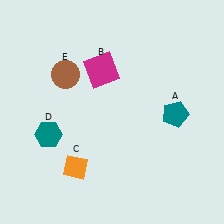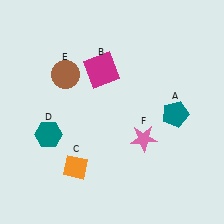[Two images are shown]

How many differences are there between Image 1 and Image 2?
There is 1 difference between the two images.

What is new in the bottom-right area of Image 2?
A pink star (F) was added in the bottom-right area of Image 2.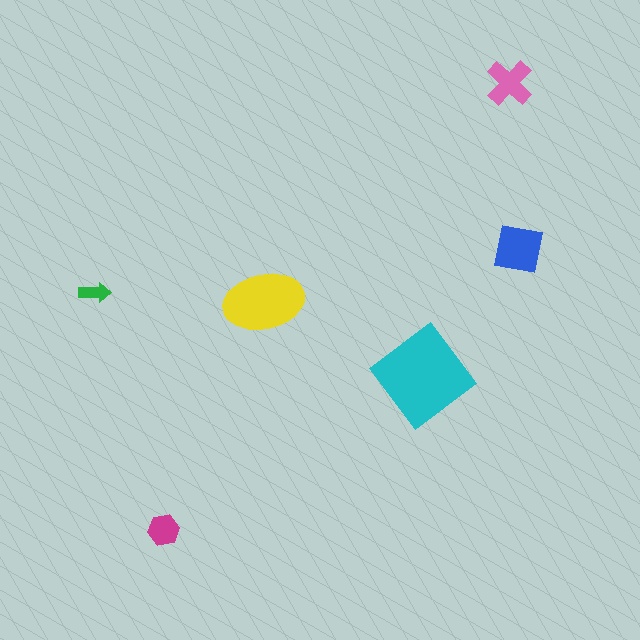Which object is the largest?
The cyan diamond.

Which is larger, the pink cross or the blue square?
The blue square.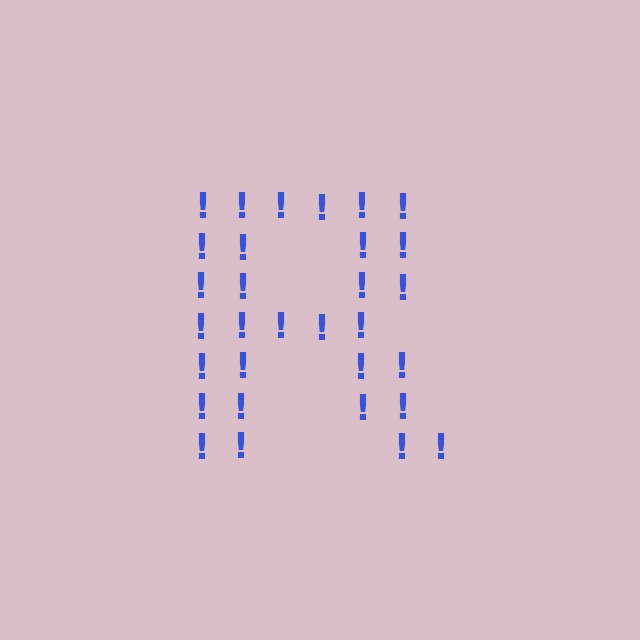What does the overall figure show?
The overall figure shows the letter R.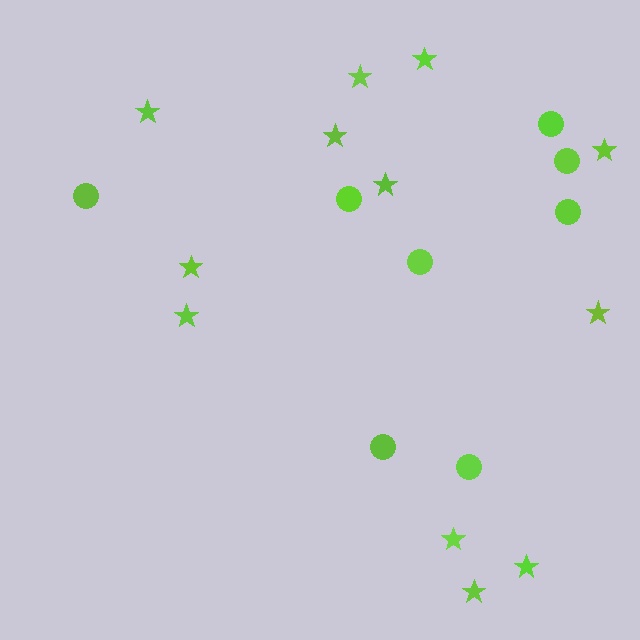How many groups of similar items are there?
There are 2 groups: one group of circles (8) and one group of stars (12).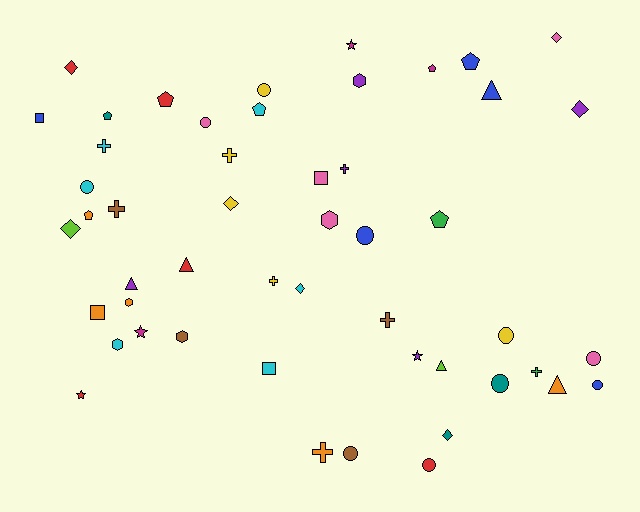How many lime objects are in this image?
There are 2 lime objects.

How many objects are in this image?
There are 50 objects.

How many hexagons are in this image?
There are 5 hexagons.